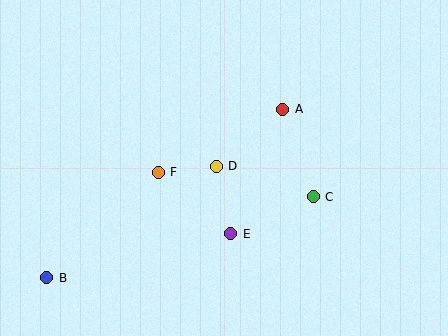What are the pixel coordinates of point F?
Point F is at (158, 172).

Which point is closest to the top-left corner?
Point F is closest to the top-left corner.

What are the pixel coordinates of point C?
Point C is at (313, 197).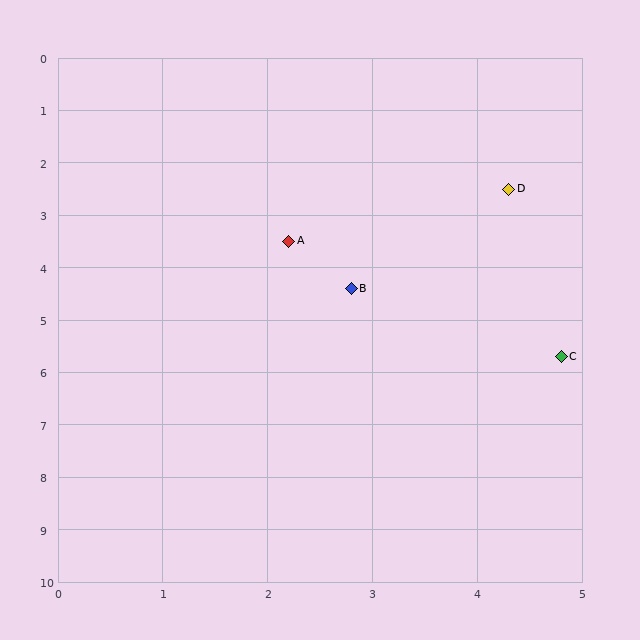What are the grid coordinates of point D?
Point D is at approximately (4.3, 2.5).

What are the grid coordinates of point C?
Point C is at approximately (4.8, 5.7).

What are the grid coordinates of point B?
Point B is at approximately (2.8, 4.4).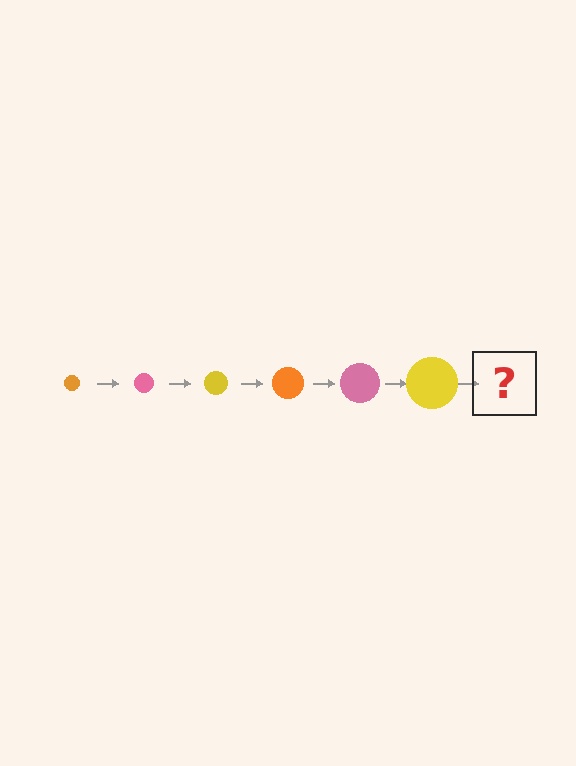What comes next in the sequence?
The next element should be an orange circle, larger than the previous one.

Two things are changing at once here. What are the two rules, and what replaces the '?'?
The two rules are that the circle grows larger each step and the color cycles through orange, pink, and yellow. The '?' should be an orange circle, larger than the previous one.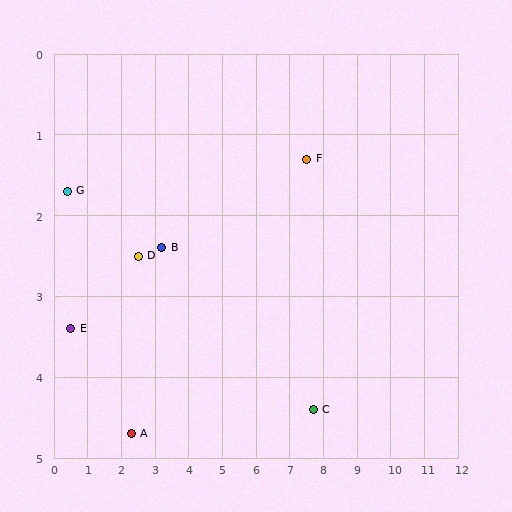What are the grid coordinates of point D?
Point D is at approximately (2.5, 2.5).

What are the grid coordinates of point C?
Point C is at approximately (7.7, 4.4).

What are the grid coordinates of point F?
Point F is at approximately (7.5, 1.3).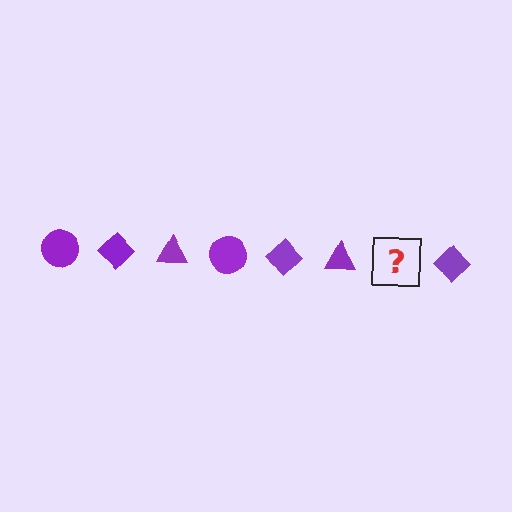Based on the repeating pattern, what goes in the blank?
The blank should be a purple circle.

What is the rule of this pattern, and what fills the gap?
The rule is that the pattern cycles through circle, diamond, triangle shapes in purple. The gap should be filled with a purple circle.